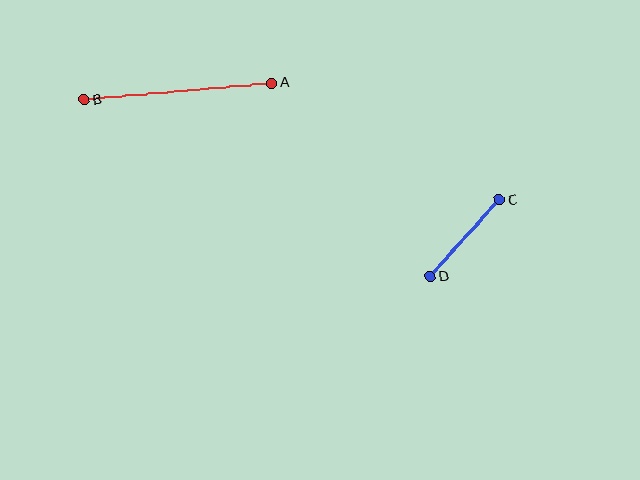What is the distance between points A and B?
The distance is approximately 188 pixels.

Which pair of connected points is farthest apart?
Points A and B are farthest apart.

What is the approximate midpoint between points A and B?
The midpoint is at approximately (178, 92) pixels.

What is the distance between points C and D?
The distance is approximately 104 pixels.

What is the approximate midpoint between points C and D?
The midpoint is at approximately (465, 238) pixels.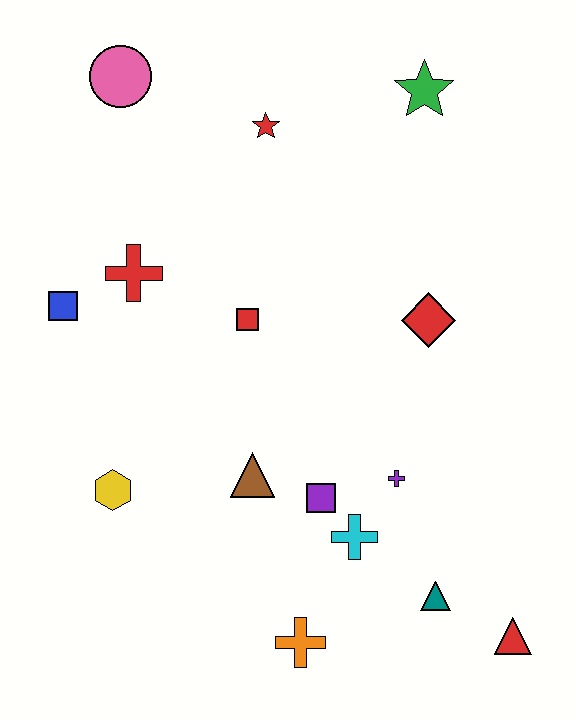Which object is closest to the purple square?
The cyan cross is closest to the purple square.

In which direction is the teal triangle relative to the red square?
The teal triangle is below the red square.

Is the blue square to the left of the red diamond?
Yes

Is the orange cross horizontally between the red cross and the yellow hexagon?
No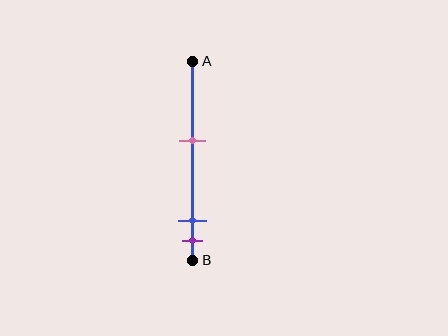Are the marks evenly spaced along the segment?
No, the marks are not evenly spaced.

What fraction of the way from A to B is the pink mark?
The pink mark is approximately 40% (0.4) of the way from A to B.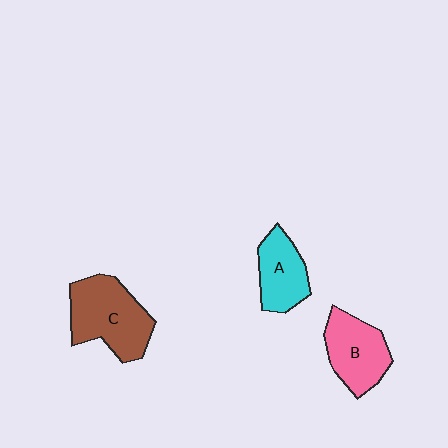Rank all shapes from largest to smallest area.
From largest to smallest: C (brown), B (pink), A (cyan).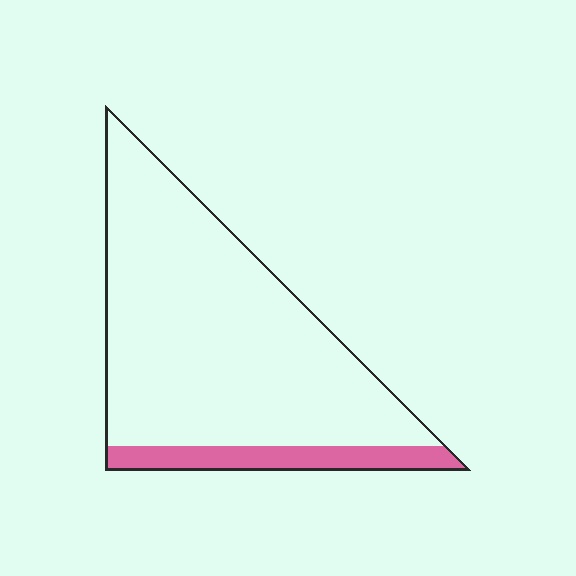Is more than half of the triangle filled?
No.